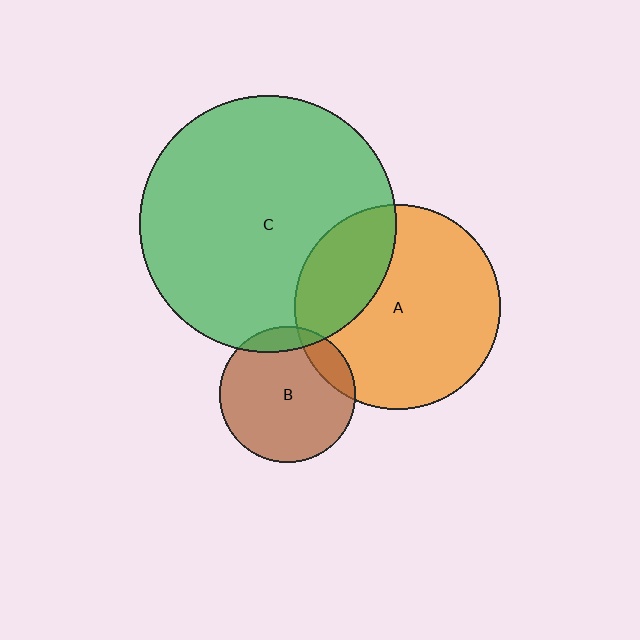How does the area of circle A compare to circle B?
Approximately 2.3 times.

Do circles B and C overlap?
Yes.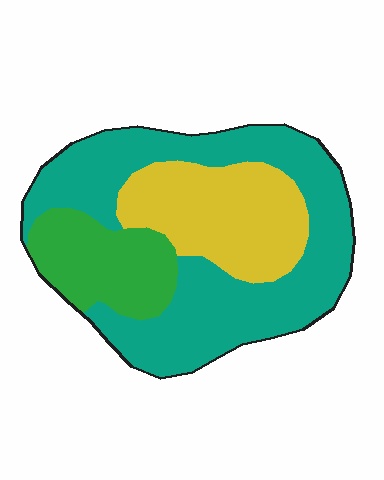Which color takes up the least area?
Green, at roughly 20%.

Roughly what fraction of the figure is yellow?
Yellow takes up between a quarter and a half of the figure.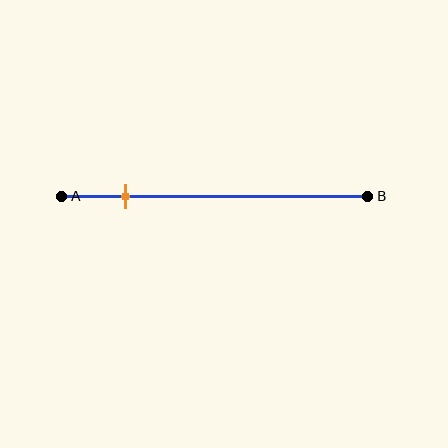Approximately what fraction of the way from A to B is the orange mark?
The orange mark is approximately 20% of the way from A to B.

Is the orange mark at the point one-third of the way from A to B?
No, the mark is at about 20% from A, not at the 33% one-third point.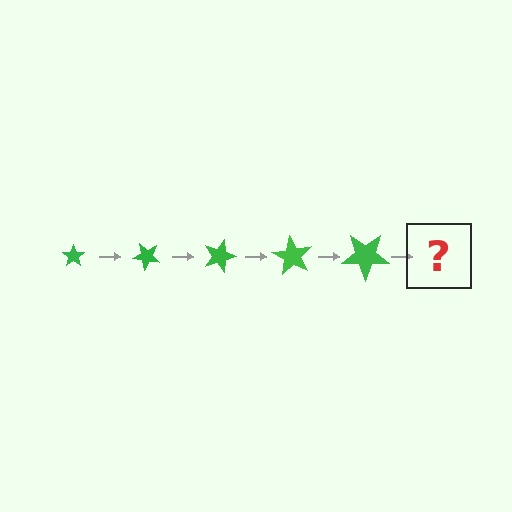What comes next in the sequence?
The next element should be a star, larger than the previous one and rotated 225 degrees from the start.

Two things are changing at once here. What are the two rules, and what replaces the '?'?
The two rules are that the star grows larger each step and it rotates 45 degrees each step. The '?' should be a star, larger than the previous one and rotated 225 degrees from the start.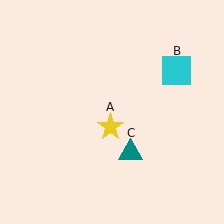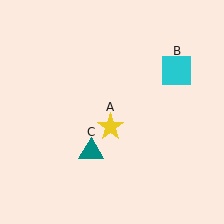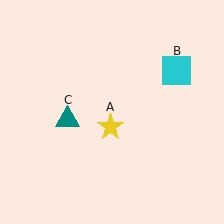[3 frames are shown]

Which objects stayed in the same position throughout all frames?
Yellow star (object A) and cyan square (object B) remained stationary.